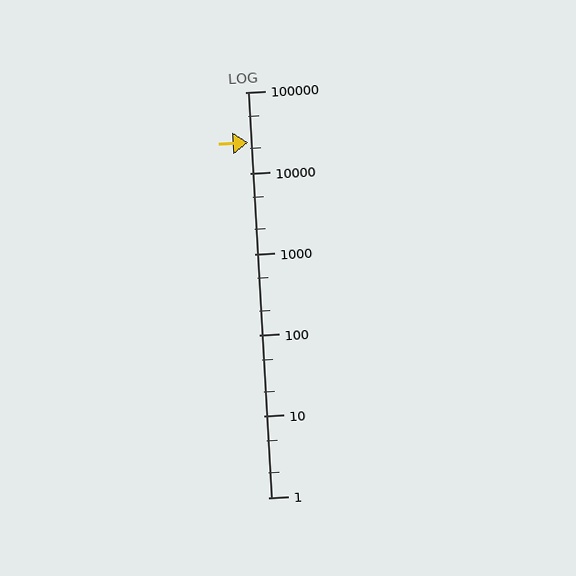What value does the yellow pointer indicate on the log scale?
The pointer indicates approximately 24000.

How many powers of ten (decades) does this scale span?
The scale spans 5 decades, from 1 to 100000.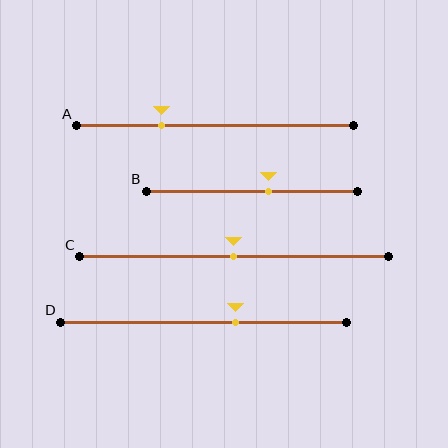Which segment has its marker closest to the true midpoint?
Segment C has its marker closest to the true midpoint.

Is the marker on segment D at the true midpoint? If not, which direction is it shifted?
No, the marker on segment D is shifted to the right by about 11% of the segment length.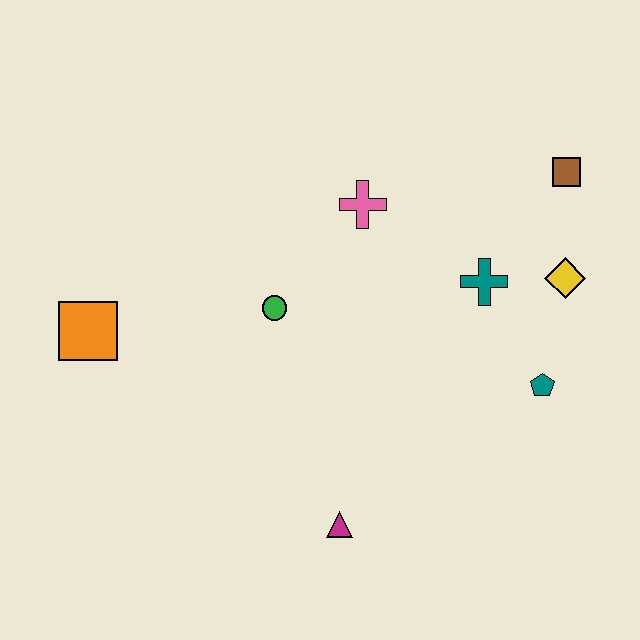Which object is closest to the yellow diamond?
The teal cross is closest to the yellow diamond.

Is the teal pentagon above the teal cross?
No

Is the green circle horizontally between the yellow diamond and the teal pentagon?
No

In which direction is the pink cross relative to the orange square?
The pink cross is to the right of the orange square.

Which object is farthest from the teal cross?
The orange square is farthest from the teal cross.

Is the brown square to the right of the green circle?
Yes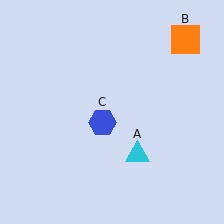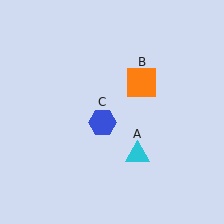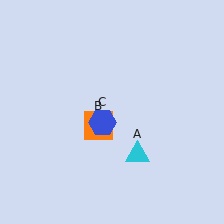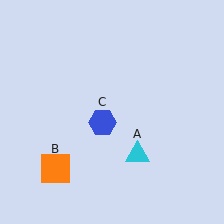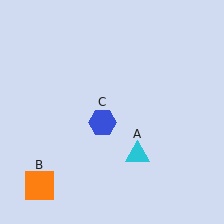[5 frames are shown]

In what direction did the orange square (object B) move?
The orange square (object B) moved down and to the left.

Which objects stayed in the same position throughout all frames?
Cyan triangle (object A) and blue hexagon (object C) remained stationary.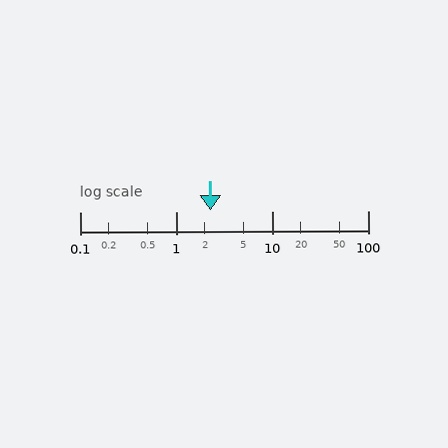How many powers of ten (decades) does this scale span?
The scale spans 3 decades, from 0.1 to 100.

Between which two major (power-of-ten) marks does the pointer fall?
The pointer is between 1 and 10.